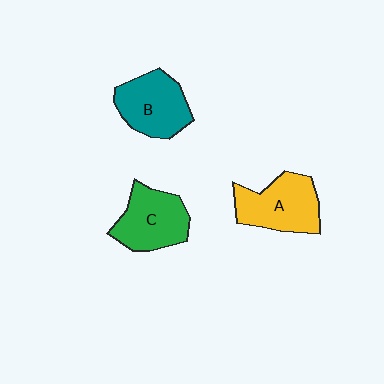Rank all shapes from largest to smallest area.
From largest to smallest: A (yellow), B (teal), C (green).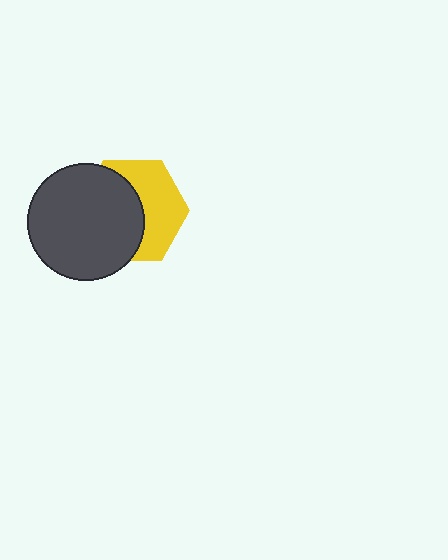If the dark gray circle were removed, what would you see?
You would see the complete yellow hexagon.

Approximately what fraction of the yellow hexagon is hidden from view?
Roughly 53% of the yellow hexagon is hidden behind the dark gray circle.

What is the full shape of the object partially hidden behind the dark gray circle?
The partially hidden object is a yellow hexagon.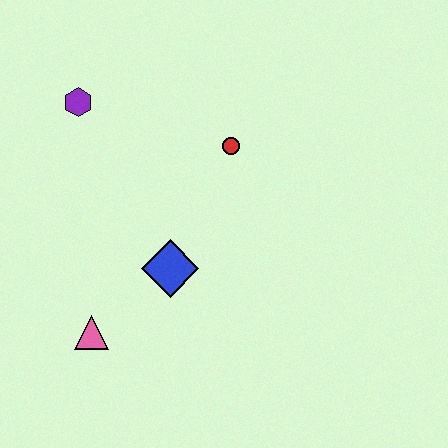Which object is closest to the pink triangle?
The blue diamond is closest to the pink triangle.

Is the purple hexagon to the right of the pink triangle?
No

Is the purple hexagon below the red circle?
No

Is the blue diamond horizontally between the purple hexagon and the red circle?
Yes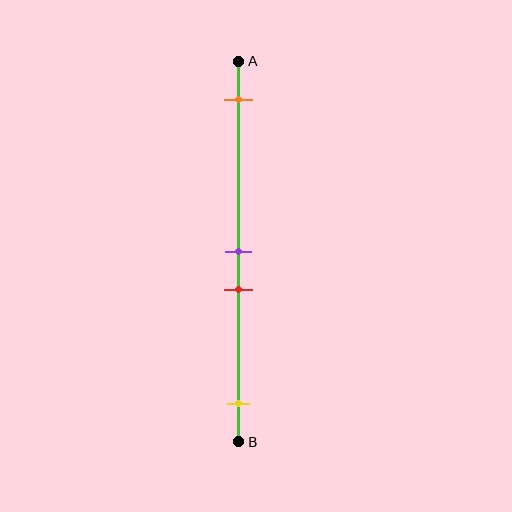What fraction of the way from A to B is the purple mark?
The purple mark is approximately 50% (0.5) of the way from A to B.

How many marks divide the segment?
There are 4 marks dividing the segment.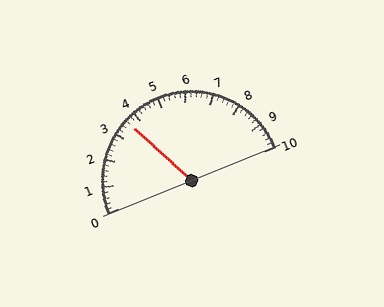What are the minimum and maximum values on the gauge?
The gauge ranges from 0 to 10.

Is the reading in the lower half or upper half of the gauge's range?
The reading is in the lower half of the range (0 to 10).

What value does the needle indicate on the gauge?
The needle indicates approximately 3.6.